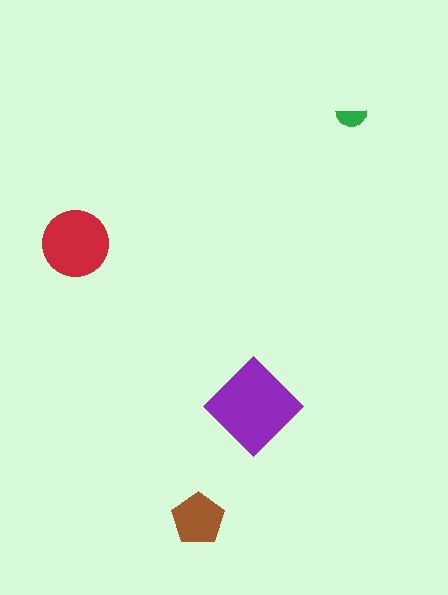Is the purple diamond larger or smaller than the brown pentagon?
Larger.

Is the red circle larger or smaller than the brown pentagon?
Larger.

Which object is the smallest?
The green semicircle.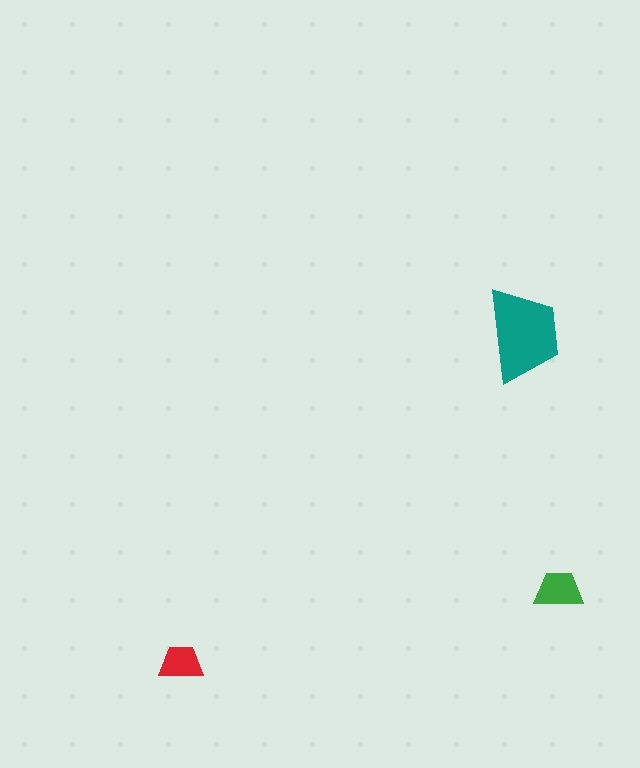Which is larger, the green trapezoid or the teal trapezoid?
The teal one.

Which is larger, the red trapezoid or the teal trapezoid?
The teal one.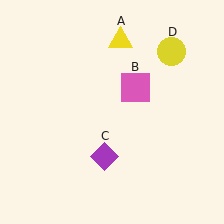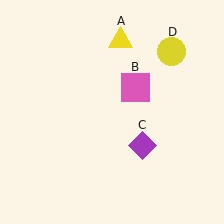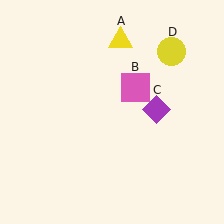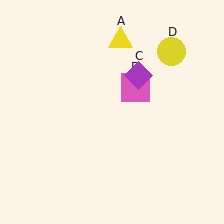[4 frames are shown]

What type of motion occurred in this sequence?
The purple diamond (object C) rotated counterclockwise around the center of the scene.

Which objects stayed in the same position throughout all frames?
Yellow triangle (object A) and pink square (object B) and yellow circle (object D) remained stationary.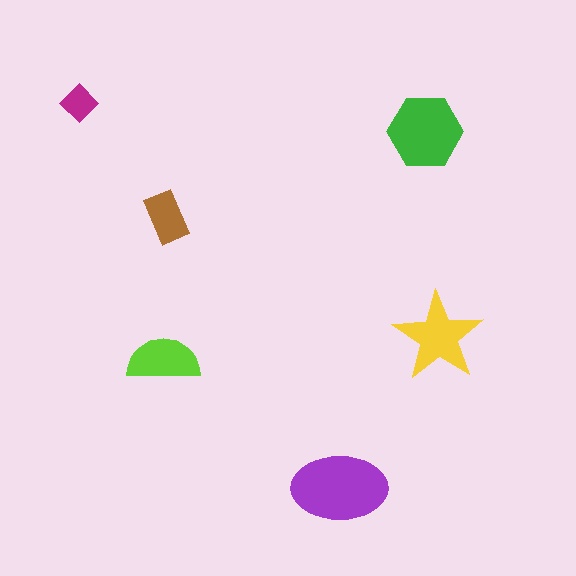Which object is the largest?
The purple ellipse.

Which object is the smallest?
The magenta diamond.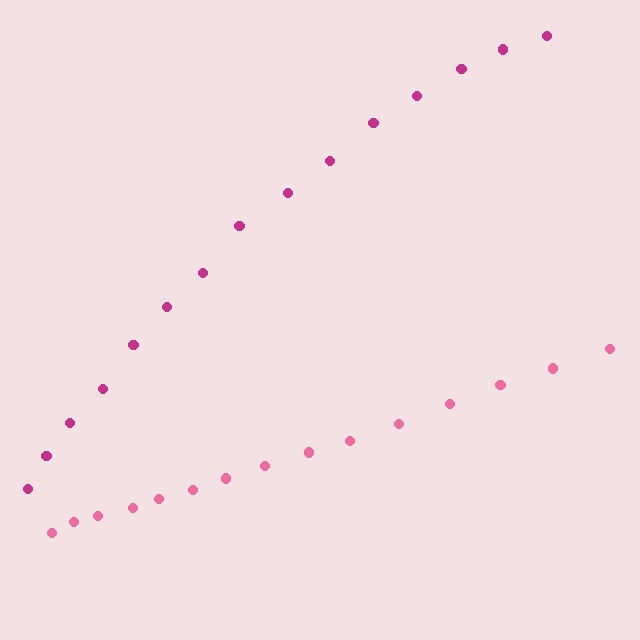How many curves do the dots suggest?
There are 2 distinct paths.